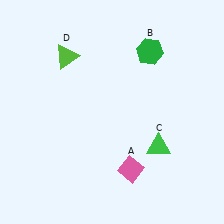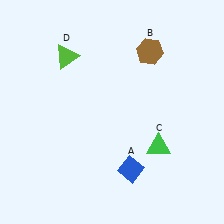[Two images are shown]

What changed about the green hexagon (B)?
In Image 1, B is green. In Image 2, it changed to brown.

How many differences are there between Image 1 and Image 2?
There are 2 differences between the two images.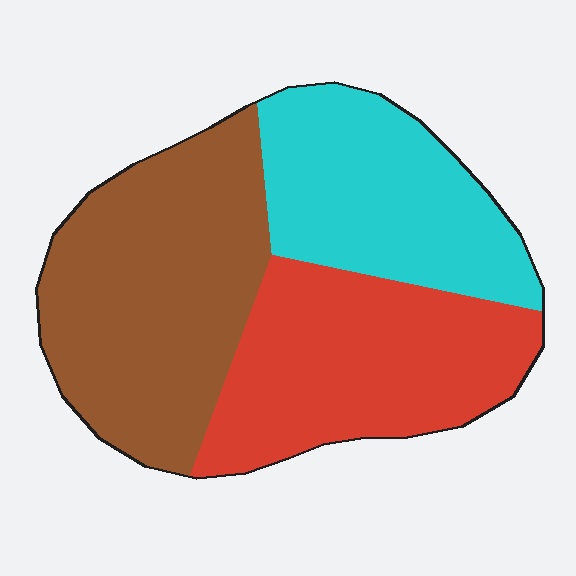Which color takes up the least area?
Cyan, at roughly 30%.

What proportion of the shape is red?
Red takes up about one third (1/3) of the shape.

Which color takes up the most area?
Brown, at roughly 40%.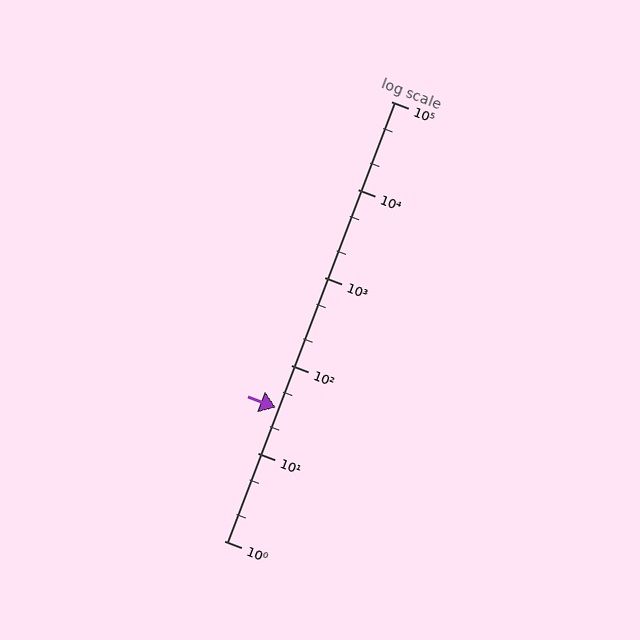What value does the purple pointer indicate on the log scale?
The pointer indicates approximately 33.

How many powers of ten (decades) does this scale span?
The scale spans 5 decades, from 1 to 100000.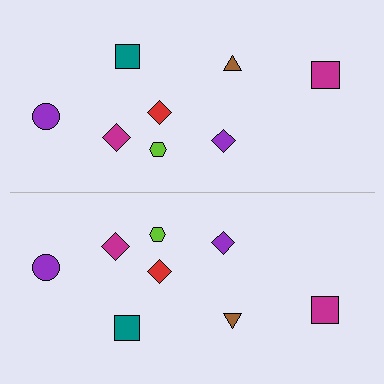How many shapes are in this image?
There are 16 shapes in this image.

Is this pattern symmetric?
Yes, this pattern has bilateral (reflection) symmetry.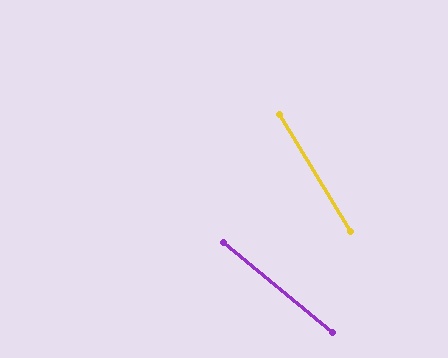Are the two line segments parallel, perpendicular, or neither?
Neither parallel nor perpendicular — they differ by about 19°.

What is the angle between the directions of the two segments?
Approximately 19 degrees.